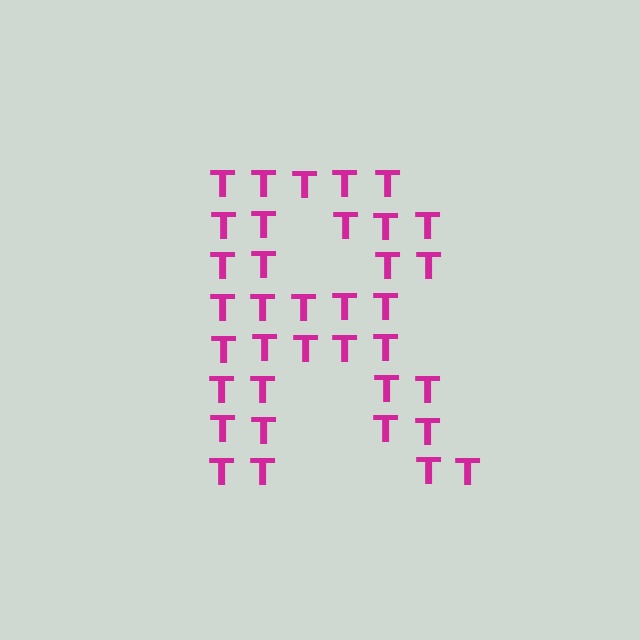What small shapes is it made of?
It is made of small letter T's.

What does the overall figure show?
The overall figure shows the letter R.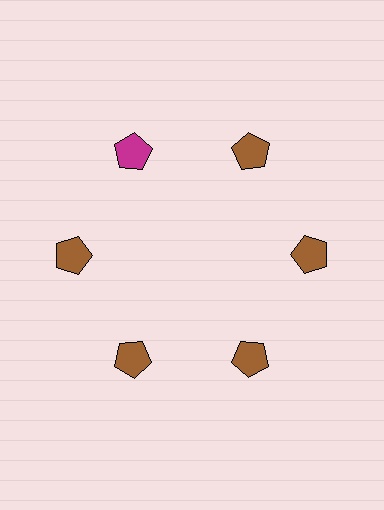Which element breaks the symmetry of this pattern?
The magenta pentagon at roughly the 11 o'clock position breaks the symmetry. All other shapes are brown pentagons.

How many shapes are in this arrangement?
There are 6 shapes arranged in a ring pattern.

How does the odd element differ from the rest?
It has a different color: magenta instead of brown.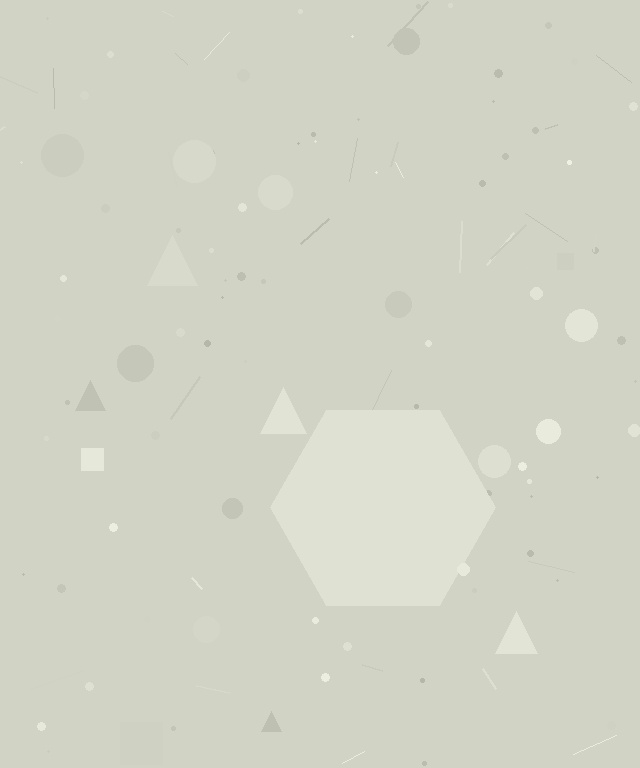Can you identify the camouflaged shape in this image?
The camouflaged shape is a hexagon.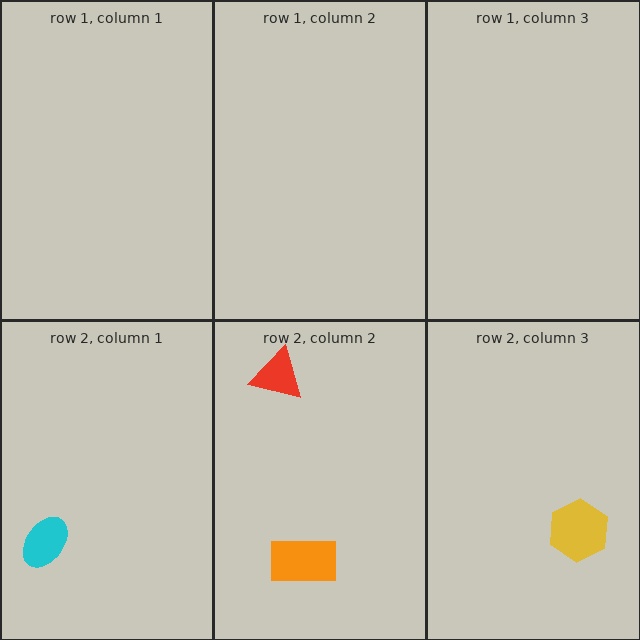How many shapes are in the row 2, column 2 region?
2.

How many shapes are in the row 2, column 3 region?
1.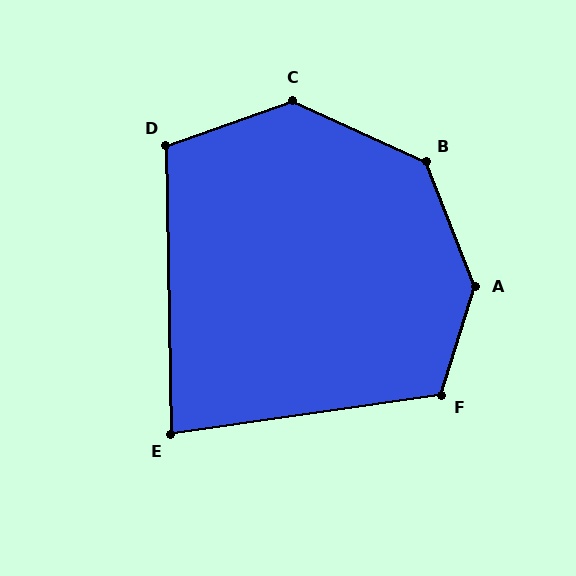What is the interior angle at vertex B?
Approximately 136 degrees (obtuse).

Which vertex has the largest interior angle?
A, at approximately 141 degrees.